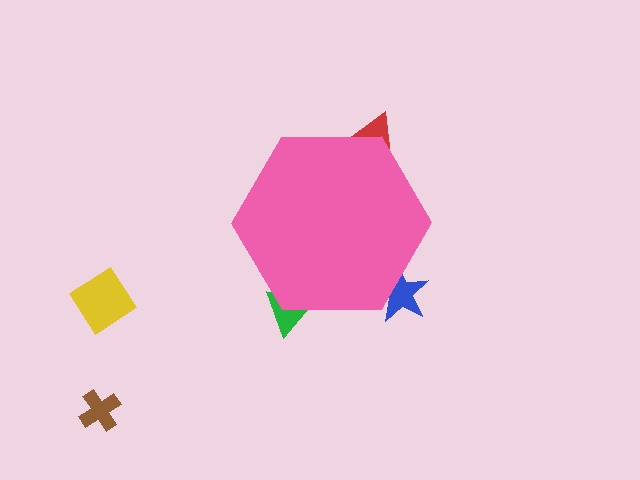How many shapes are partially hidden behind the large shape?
3 shapes are partially hidden.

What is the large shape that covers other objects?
A pink hexagon.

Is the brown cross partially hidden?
No, the brown cross is fully visible.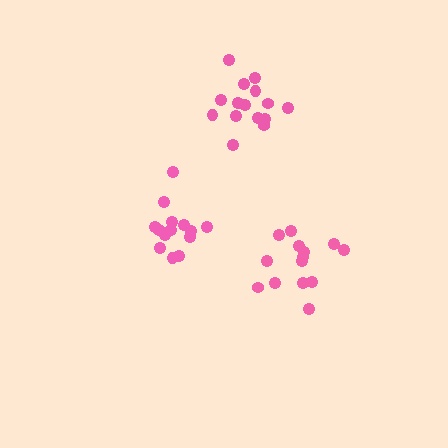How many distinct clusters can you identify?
There are 3 distinct clusters.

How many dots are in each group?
Group 1: 15 dots, Group 2: 15 dots, Group 3: 14 dots (44 total).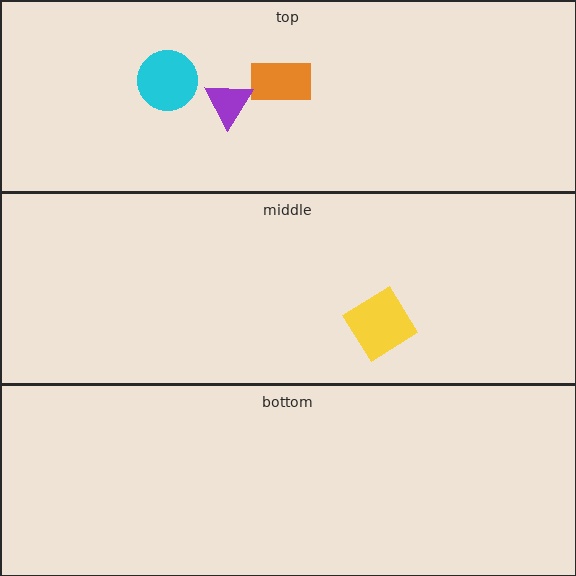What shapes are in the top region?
The cyan circle, the orange rectangle, the purple triangle.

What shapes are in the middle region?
The yellow diamond.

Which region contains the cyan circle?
The top region.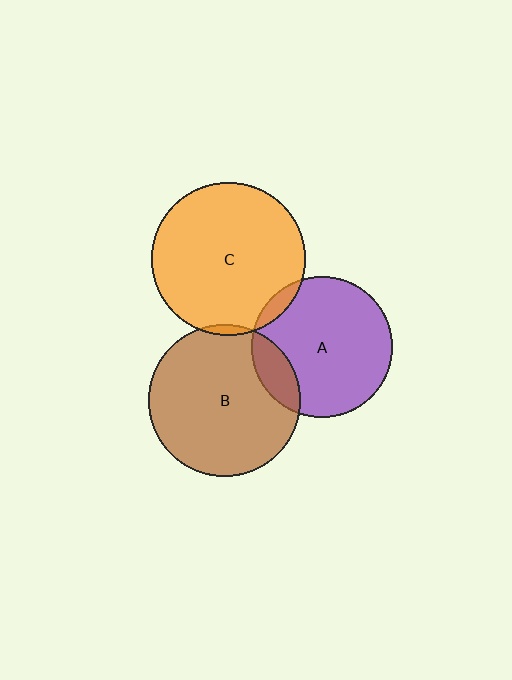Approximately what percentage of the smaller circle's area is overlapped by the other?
Approximately 5%.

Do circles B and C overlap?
Yes.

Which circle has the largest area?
Circle C (orange).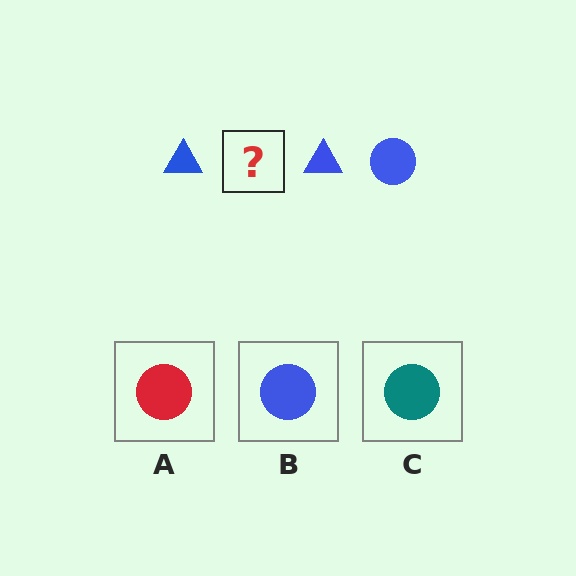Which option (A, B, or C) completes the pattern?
B.